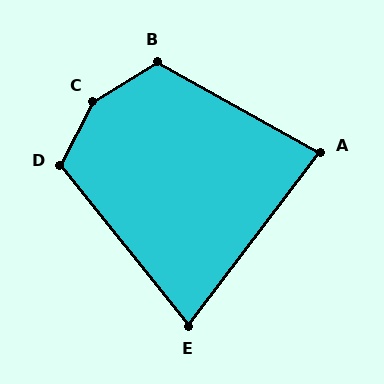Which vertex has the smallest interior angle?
E, at approximately 76 degrees.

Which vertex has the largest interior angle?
C, at approximately 148 degrees.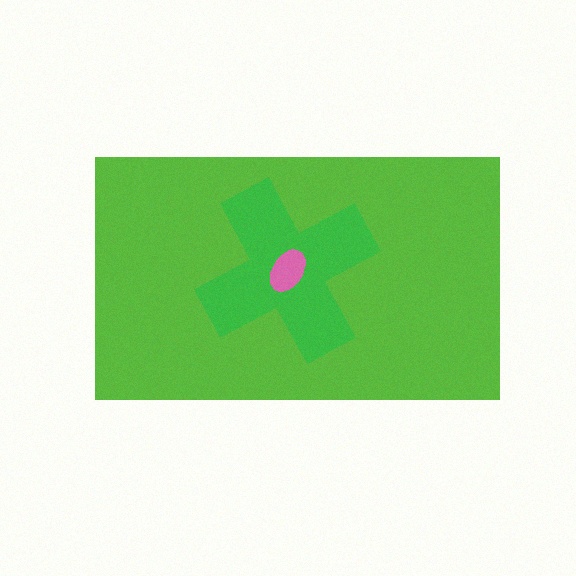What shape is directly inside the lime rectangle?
The green cross.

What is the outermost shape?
The lime rectangle.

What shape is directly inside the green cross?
The pink ellipse.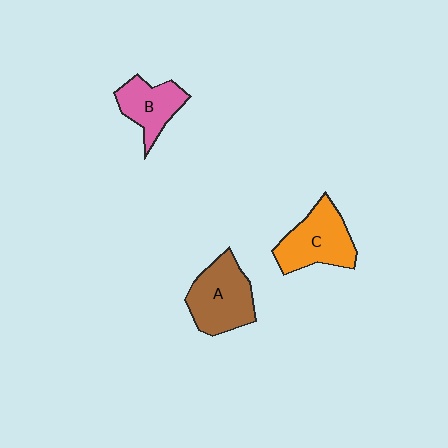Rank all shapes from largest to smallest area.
From largest to smallest: A (brown), C (orange), B (pink).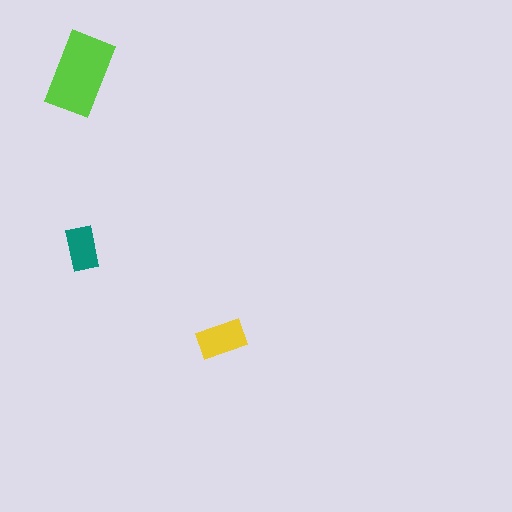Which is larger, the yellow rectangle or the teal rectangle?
The yellow one.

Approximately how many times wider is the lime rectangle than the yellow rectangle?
About 1.5 times wider.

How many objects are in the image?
There are 3 objects in the image.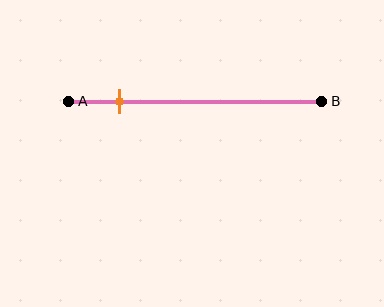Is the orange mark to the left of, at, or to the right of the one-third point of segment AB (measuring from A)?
The orange mark is to the left of the one-third point of segment AB.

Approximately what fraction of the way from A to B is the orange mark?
The orange mark is approximately 20% of the way from A to B.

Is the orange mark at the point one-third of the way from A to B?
No, the mark is at about 20% from A, not at the 33% one-third point.